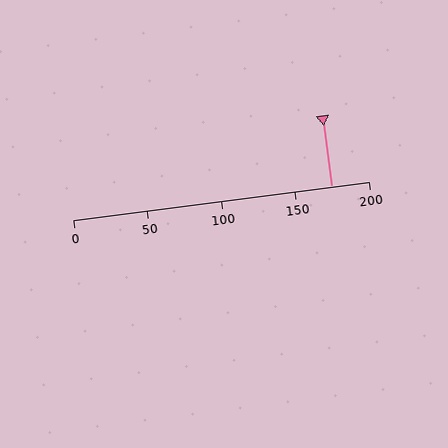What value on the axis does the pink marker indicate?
The marker indicates approximately 175.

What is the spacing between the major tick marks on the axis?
The major ticks are spaced 50 apart.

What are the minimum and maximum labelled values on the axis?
The axis runs from 0 to 200.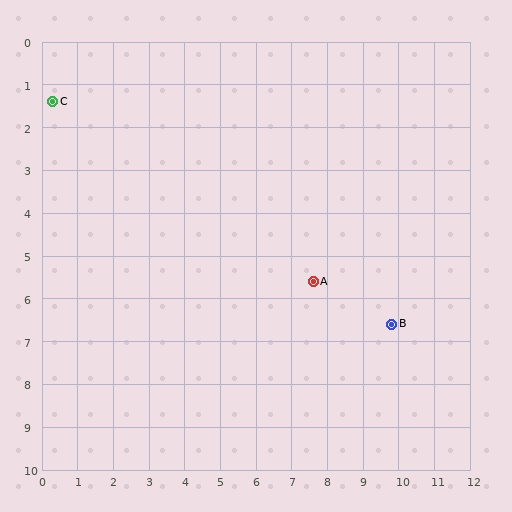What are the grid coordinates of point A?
Point A is at approximately (7.6, 5.6).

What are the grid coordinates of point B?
Point B is at approximately (9.8, 6.6).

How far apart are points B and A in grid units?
Points B and A are about 2.4 grid units apart.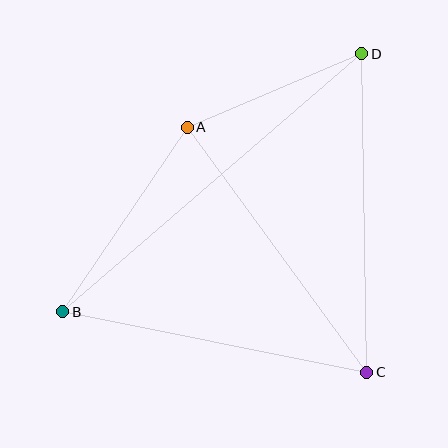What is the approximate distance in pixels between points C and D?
The distance between C and D is approximately 319 pixels.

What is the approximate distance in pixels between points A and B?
The distance between A and B is approximately 222 pixels.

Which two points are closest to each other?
Points A and D are closest to each other.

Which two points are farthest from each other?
Points B and D are farthest from each other.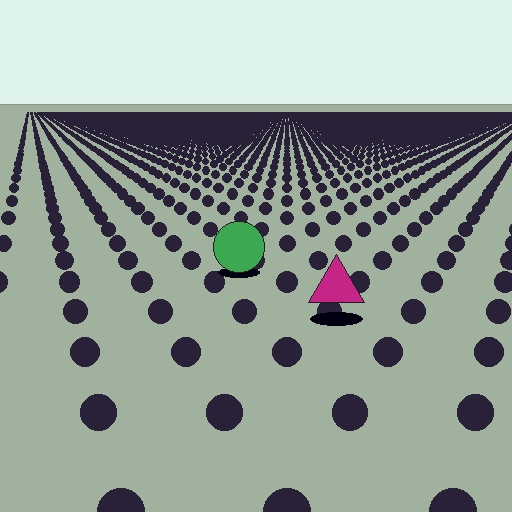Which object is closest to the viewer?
The magenta triangle is closest. The texture marks near it are larger and more spread out.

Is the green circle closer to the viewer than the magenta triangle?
No. The magenta triangle is closer — you can tell from the texture gradient: the ground texture is coarser near it.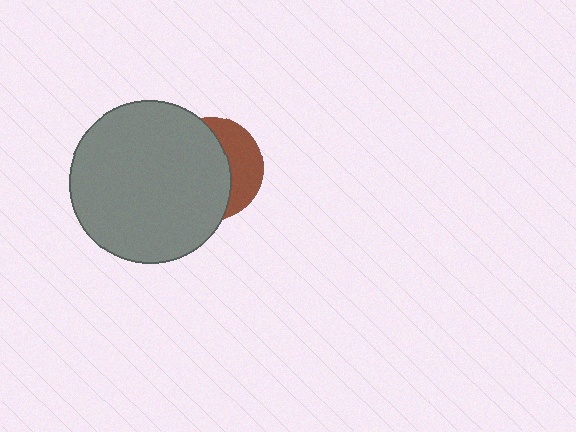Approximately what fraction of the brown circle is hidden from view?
Roughly 66% of the brown circle is hidden behind the gray circle.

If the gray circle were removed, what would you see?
You would see the complete brown circle.